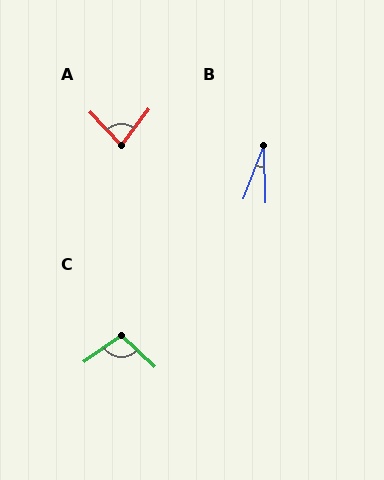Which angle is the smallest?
B, at approximately 22 degrees.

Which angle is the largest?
C, at approximately 101 degrees.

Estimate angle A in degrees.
Approximately 80 degrees.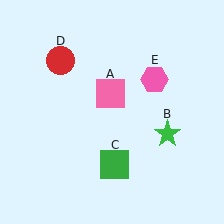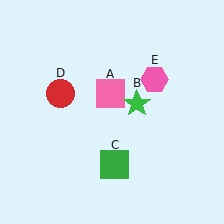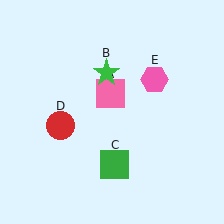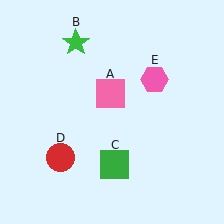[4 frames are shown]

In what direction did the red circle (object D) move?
The red circle (object D) moved down.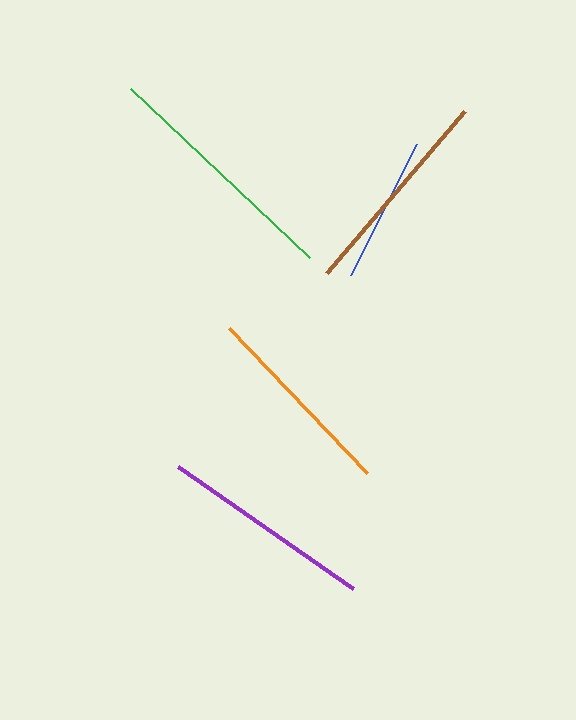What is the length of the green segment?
The green segment is approximately 246 pixels long.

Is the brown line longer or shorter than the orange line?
The brown line is longer than the orange line.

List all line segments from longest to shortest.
From longest to shortest: green, purple, brown, orange, blue.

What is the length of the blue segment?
The blue segment is approximately 147 pixels long.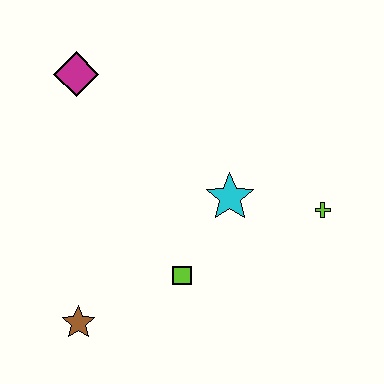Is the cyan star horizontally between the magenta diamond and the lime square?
No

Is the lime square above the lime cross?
No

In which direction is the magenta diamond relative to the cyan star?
The magenta diamond is to the left of the cyan star.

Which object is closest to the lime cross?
The cyan star is closest to the lime cross.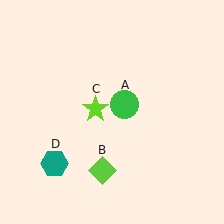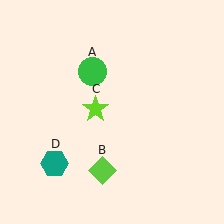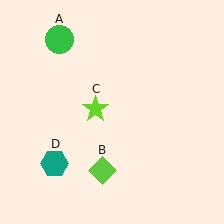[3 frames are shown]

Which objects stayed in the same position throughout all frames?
Lime diamond (object B) and lime star (object C) and teal hexagon (object D) remained stationary.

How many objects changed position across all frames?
1 object changed position: green circle (object A).